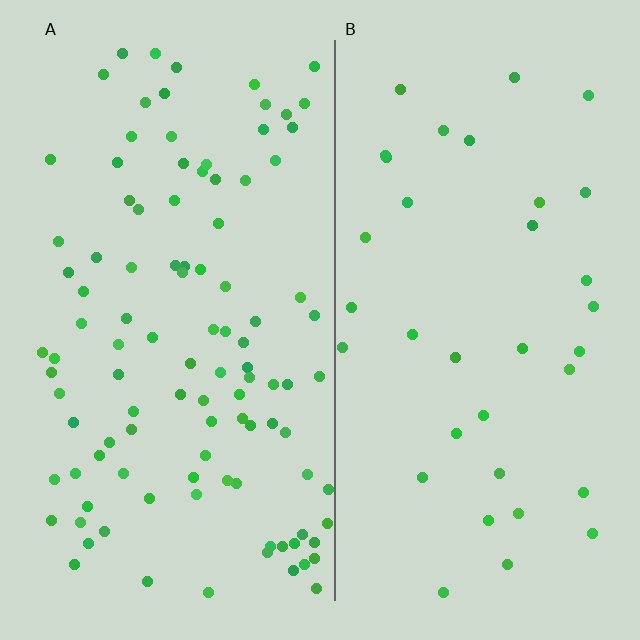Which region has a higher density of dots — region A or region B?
A (the left).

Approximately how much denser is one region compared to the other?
Approximately 3.0× — region A over region B.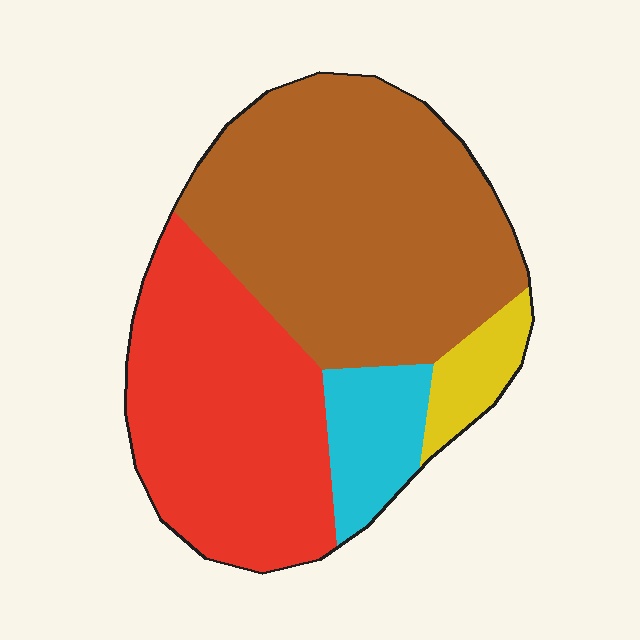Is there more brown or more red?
Brown.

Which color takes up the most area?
Brown, at roughly 50%.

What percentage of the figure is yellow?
Yellow covers around 5% of the figure.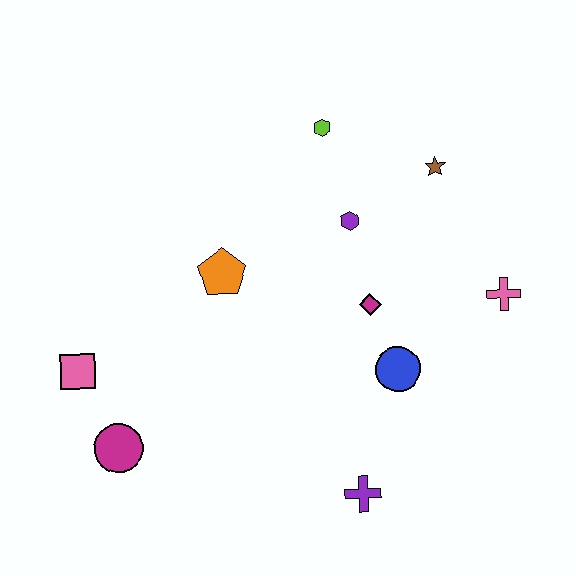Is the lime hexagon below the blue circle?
No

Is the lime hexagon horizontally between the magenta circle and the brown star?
Yes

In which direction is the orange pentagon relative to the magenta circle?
The orange pentagon is above the magenta circle.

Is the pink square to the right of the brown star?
No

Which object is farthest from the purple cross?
The lime hexagon is farthest from the purple cross.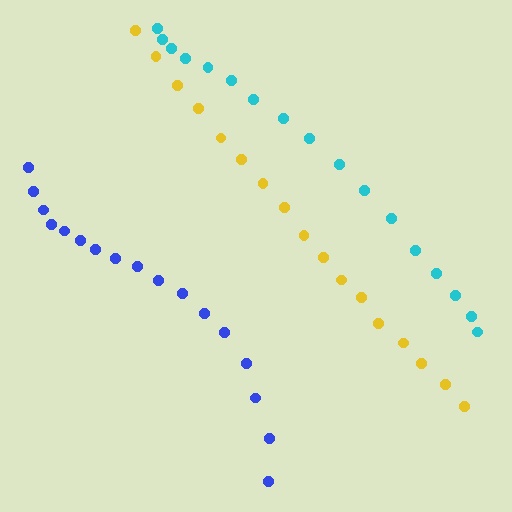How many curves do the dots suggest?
There are 3 distinct paths.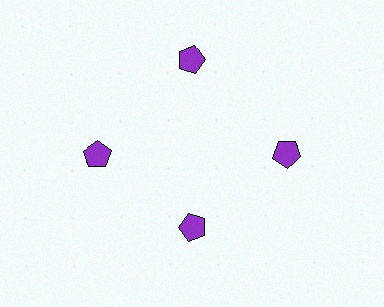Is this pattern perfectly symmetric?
No. The 4 purple pentagons are arranged in a ring, but one element near the 6 o'clock position is pulled inward toward the center, breaking the 4-fold rotational symmetry.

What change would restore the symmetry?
The symmetry would be restored by moving it outward, back onto the ring so that all 4 pentagons sit at equal angles and equal distance from the center.